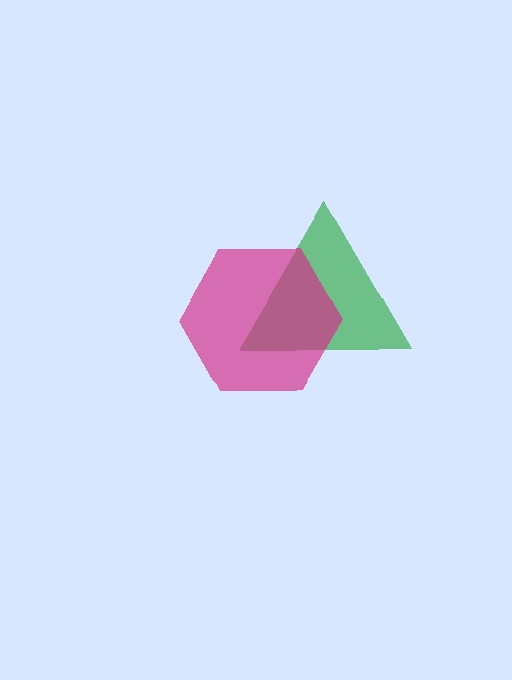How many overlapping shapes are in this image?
There are 2 overlapping shapes in the image.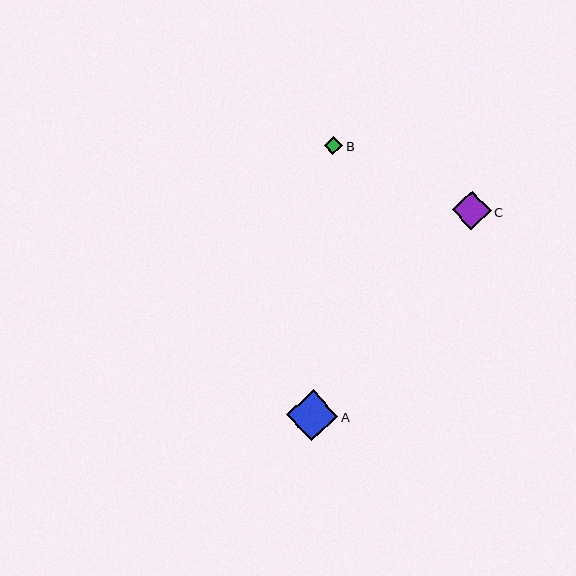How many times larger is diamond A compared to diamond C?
Diamond A is approximately 1.3 times the size of diamond C.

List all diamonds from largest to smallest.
From largest to smallest: A, C, B.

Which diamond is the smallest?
Diamond B is the smallest with a size of approximately 18 pixels.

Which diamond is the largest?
Diamond A is the largest with a size of approximately 51 pixels.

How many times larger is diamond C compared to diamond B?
Diamond C is approximately 2.1 times the size of diamond B.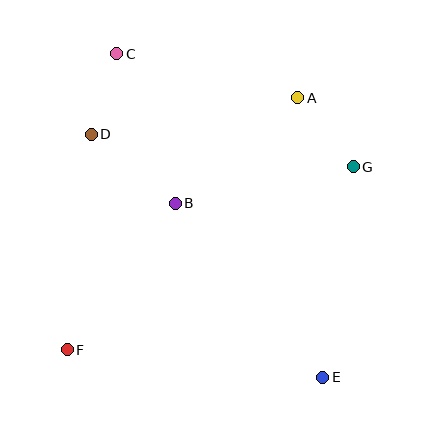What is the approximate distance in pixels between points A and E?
The distance between A and E is approximately 280 pixels.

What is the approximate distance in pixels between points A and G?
The distance between A and G is approximately 89 pixels.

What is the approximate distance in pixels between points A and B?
The distance between A and B is approximately 161 pixels.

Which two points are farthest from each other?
Points C and E are farthest from each other.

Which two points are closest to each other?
Points C and D are closest to each other.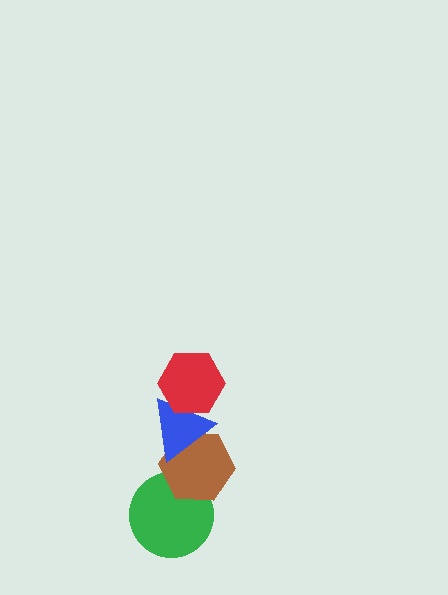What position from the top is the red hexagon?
The red hexagon is 1st from the top.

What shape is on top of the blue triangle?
The red hexagon is on top of the blue triangle.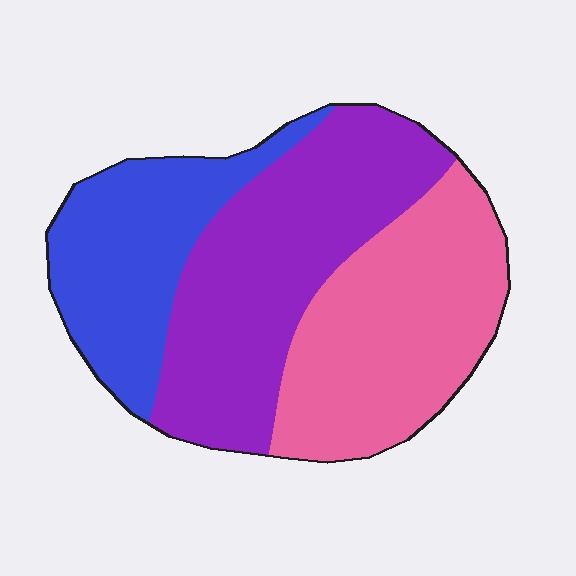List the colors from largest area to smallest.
From largest to smallest: purple, pink, blue.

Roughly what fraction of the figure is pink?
Pink covers about 35% of the figure.